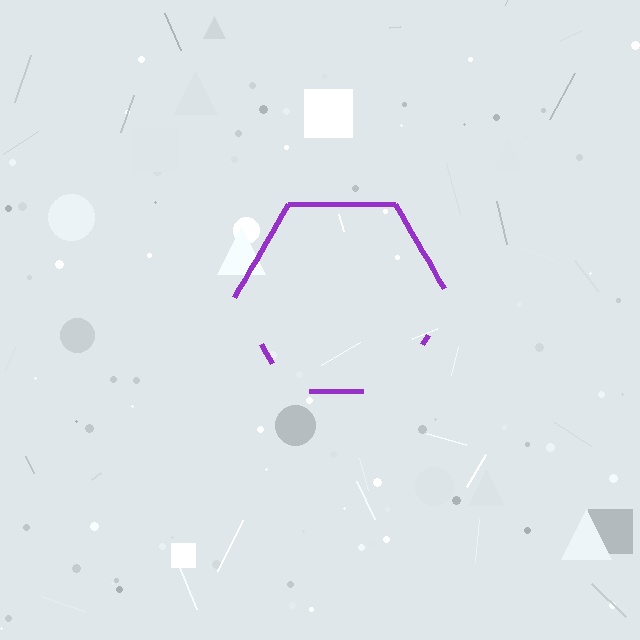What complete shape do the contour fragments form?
The contour fragments form a hexagon.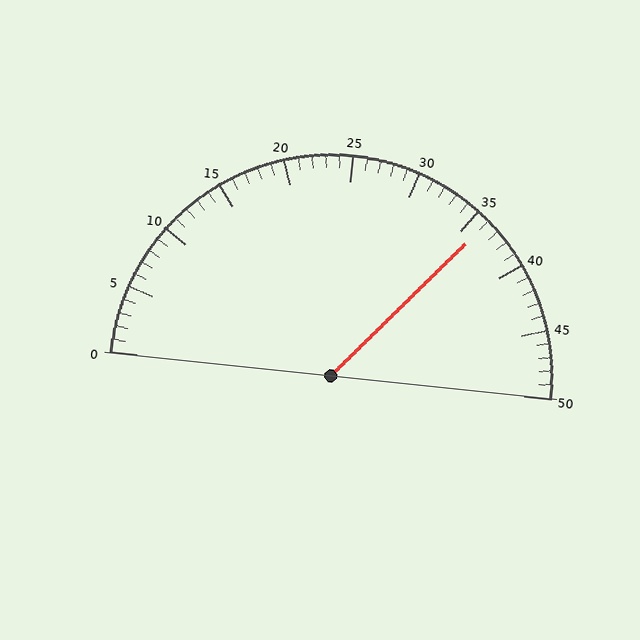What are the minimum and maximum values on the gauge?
The gauge ranges from 0 to 50.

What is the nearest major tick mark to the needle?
The nearest major tick mark is 35.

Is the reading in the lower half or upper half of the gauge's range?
The reading is in the upper half of the range (0 to 50).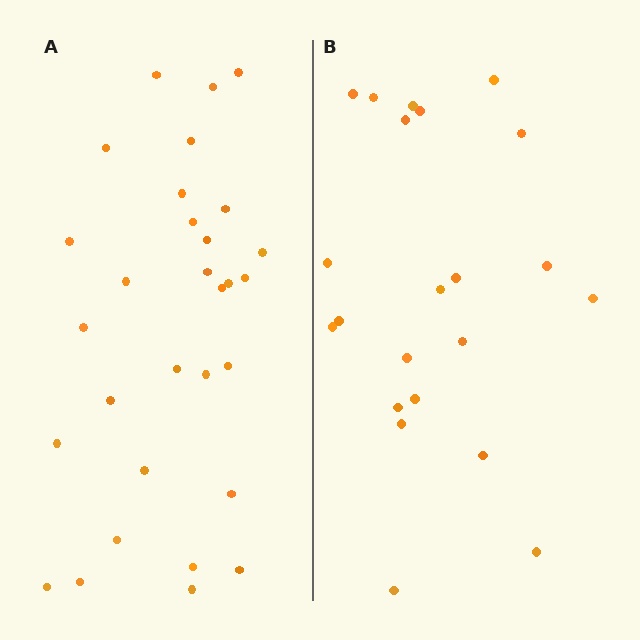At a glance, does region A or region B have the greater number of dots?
Region A (the left region) has more dots.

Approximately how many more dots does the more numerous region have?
Region A has roughly 8 or so more dots than region B.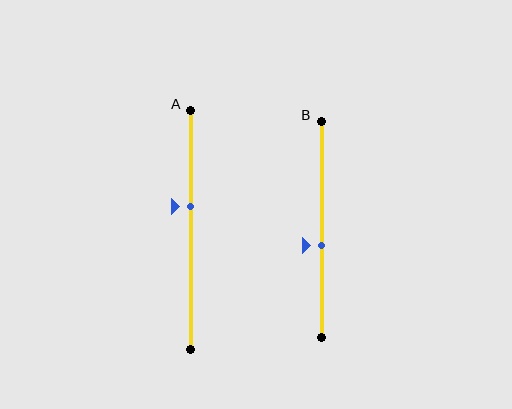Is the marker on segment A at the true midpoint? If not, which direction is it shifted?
No, the marker on segment A is shifted upward by about 10% of the segment length.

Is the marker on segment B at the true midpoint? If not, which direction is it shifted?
No, the marker on segment B is shifted downward by about 7% of the segment length.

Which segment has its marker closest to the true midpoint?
Segment B has its marker closest to the true midpoint.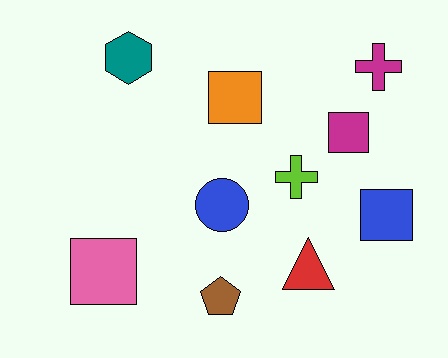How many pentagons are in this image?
There is 1 pentagon.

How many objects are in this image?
There are 10 objects.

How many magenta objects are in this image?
There are 2 magenta objects.